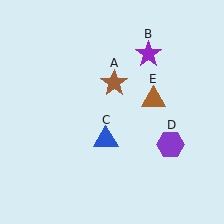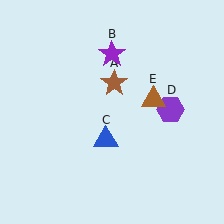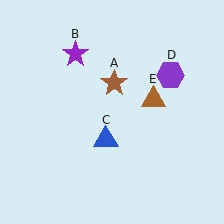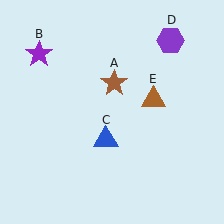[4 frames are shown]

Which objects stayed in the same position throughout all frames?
Brown star (object A) and blue triangle (object C) and brown triangle (object E) remained stationary.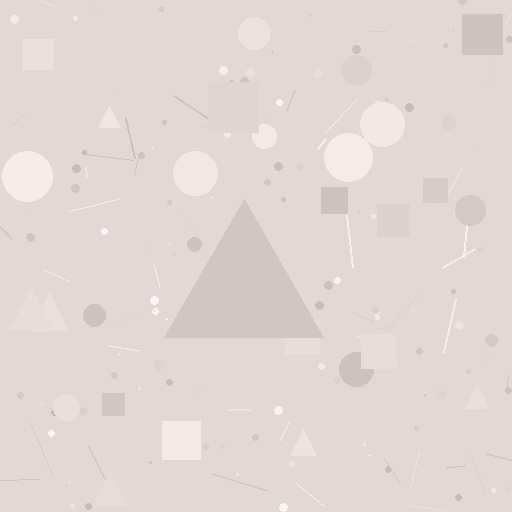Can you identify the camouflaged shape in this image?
The camouflaged shape is a triangle.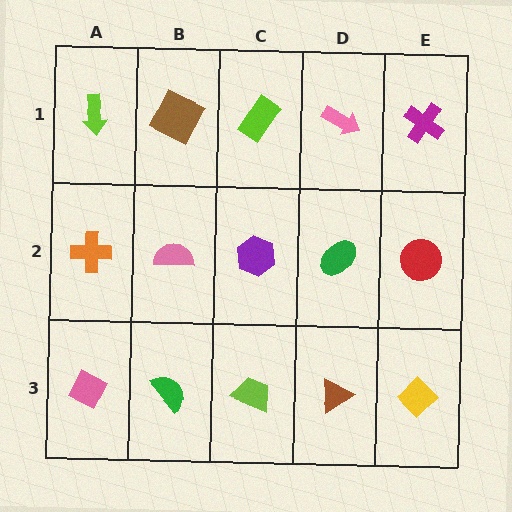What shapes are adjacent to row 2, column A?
A lime arrow (row 1, column A), a pink diamond (row 3, column A), a pink semicircle (row 2, column B).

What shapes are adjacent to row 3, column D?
A green ellipse (row 2, column D), a lime trapezoid (row 3, column C), a yellow diamond (row 3, column E).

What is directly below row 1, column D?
A green ellipse.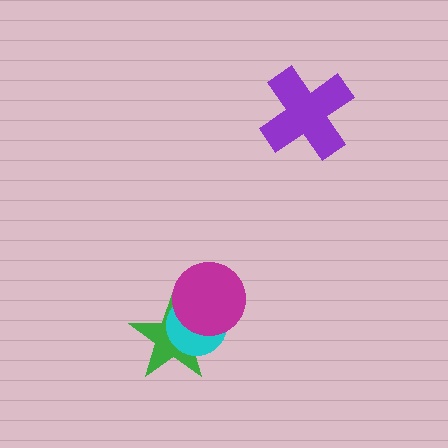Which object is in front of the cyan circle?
The magenta circle is in front of the cyan circle.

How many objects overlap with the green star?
2 objects overlap with the green star.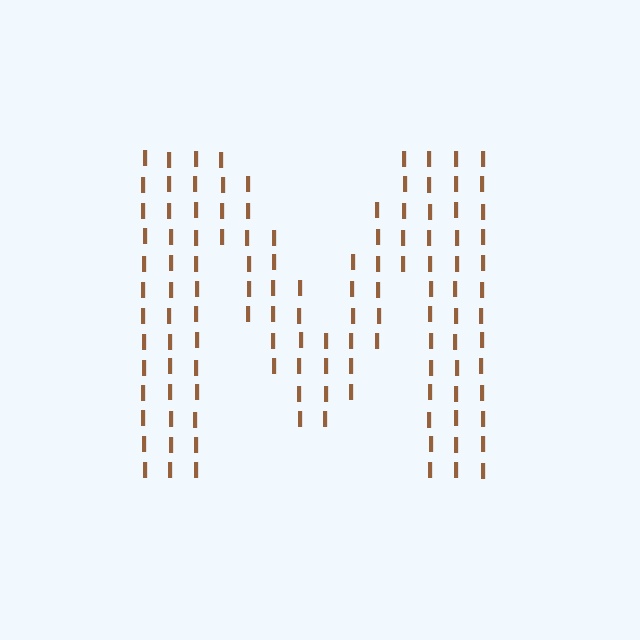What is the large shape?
The large shape is the letter M.